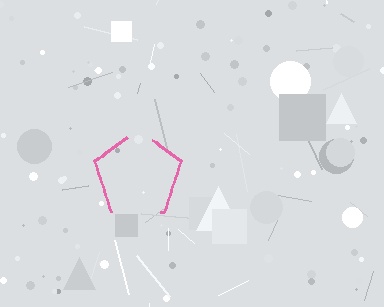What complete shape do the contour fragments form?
The contour fragments form a pentagon.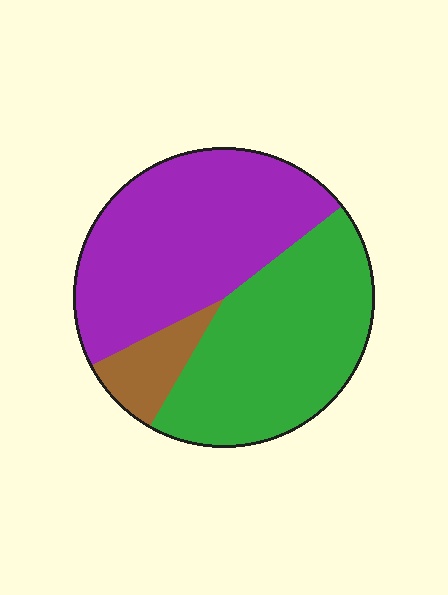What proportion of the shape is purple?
Purple covers roughly 45% of the shape.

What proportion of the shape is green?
Green takes up about two fifths (2/5) of the shape.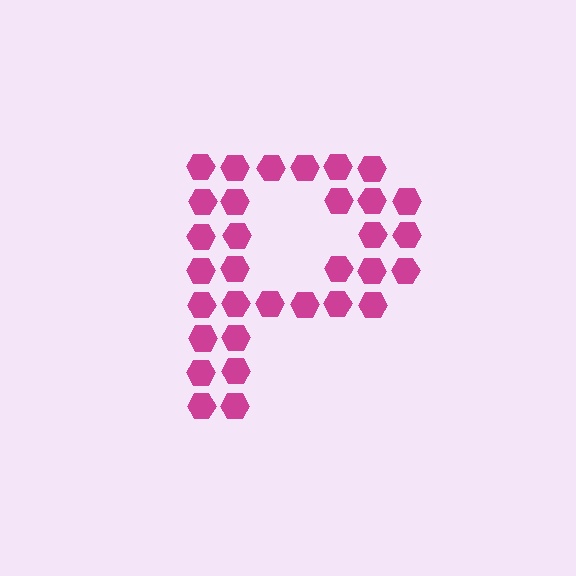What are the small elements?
The small elements are hexagons.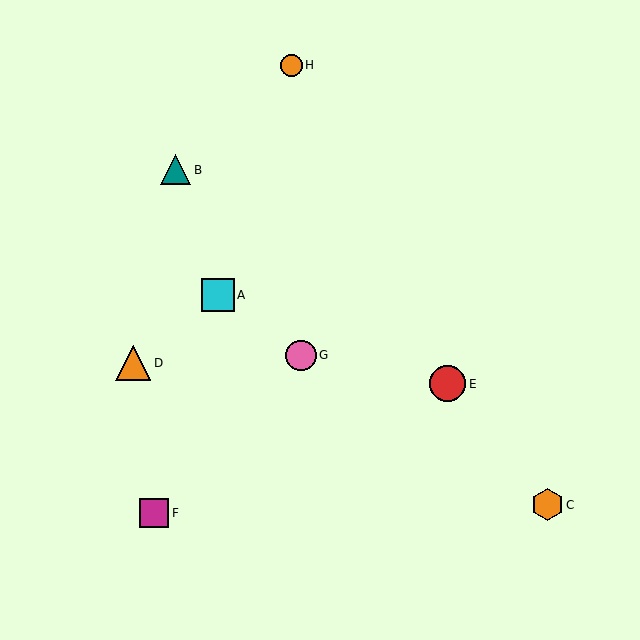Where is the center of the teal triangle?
The center of the teal triangle is at (176, 170).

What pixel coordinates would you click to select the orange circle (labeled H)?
Click at (291, 65) to select the orange circle H.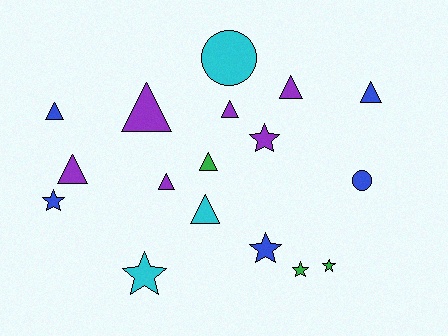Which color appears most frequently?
Purple, with 6 objects.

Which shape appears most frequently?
Triangle, with 9 objects.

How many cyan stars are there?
There is 1 cyan star.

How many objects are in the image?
There are 17 objects.